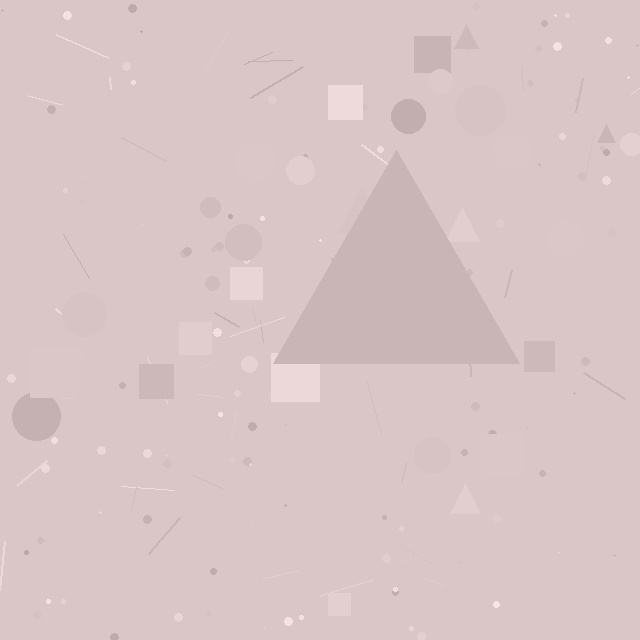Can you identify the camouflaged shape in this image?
The camouflaged shape is a triangle.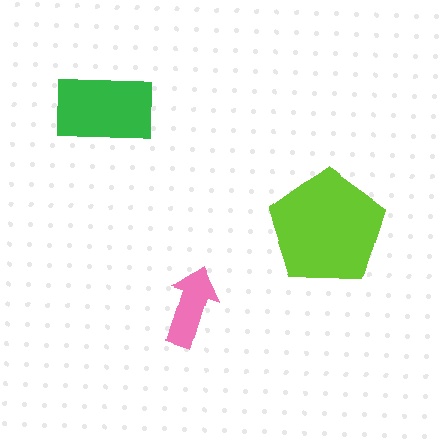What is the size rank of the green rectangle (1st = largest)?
2nd.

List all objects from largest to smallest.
The lime pentagon, the green rectangle, the pink arrow.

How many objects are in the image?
There are 3 objects in the image.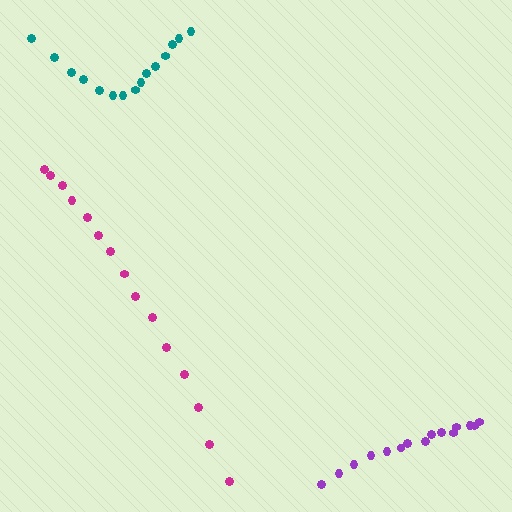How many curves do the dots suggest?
There are 3 distinct paths.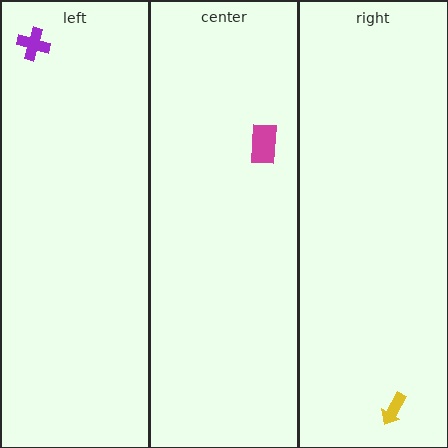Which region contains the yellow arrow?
The right region.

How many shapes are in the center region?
1.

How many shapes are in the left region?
1.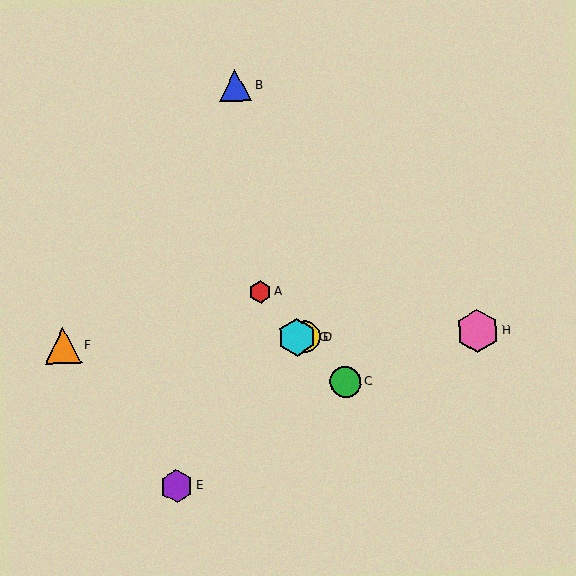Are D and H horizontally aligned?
Yes, both are at y≈337.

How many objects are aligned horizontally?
4 objects (D, F, G, H) are aligned horizontally.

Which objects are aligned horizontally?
Objects D, F, G, H are aligned horizontally.